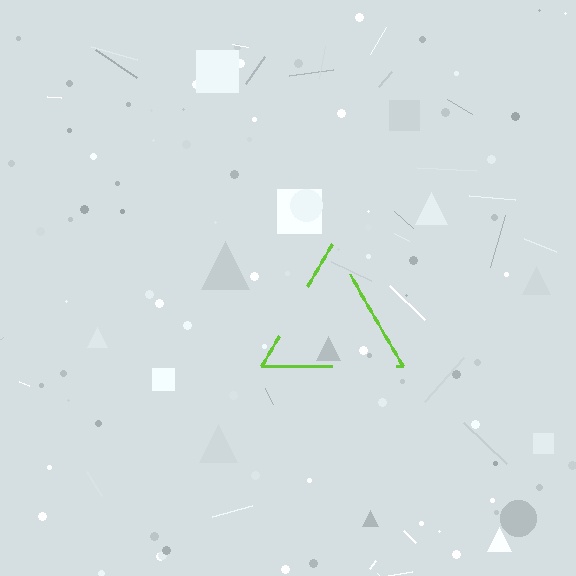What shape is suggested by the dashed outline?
The dashed outline suggests a triangle.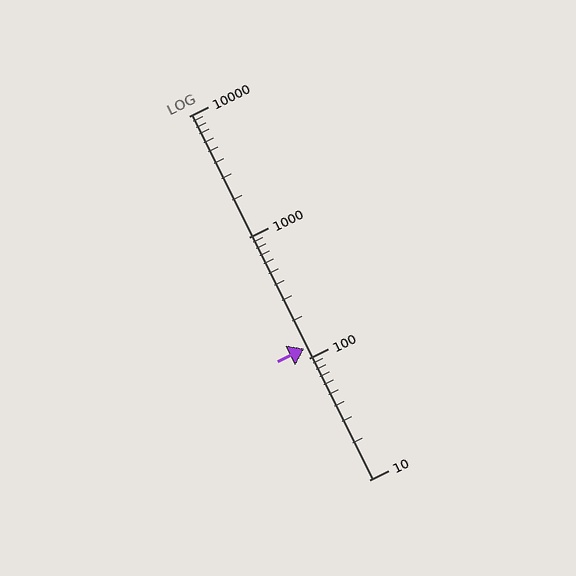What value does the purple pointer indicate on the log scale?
The pointer indicates approximately 120.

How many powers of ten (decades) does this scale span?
The scale spans 3 decades, from 10 to 10000.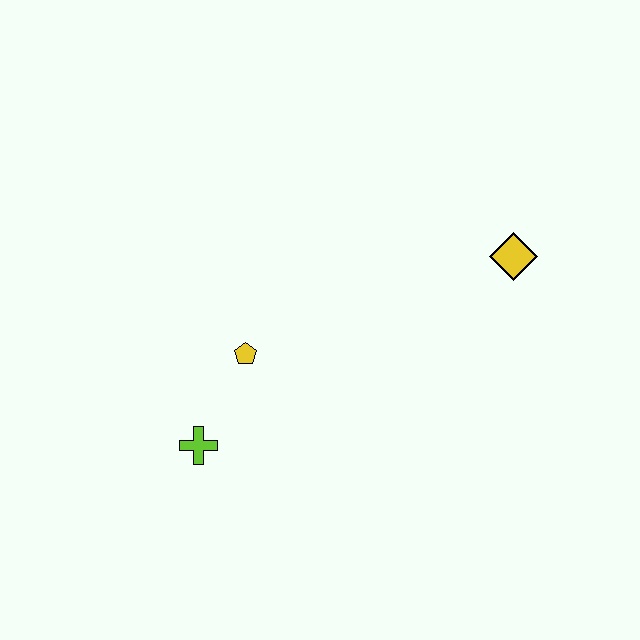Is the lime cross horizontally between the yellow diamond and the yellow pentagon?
No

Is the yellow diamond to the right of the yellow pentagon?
Yes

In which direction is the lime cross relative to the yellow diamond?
The lime cross is to the left of the yellow diamond.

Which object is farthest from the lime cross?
The yellow diamond is farthest from the lime cross.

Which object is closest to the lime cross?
The yellow pentagon is closest to the lime cross.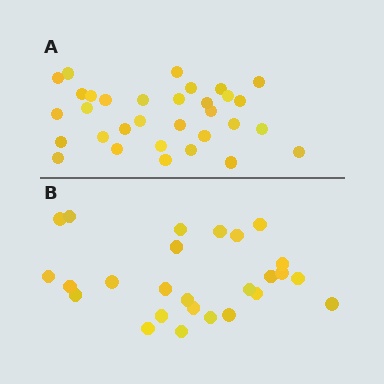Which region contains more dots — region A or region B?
Region A (the top region) has more dots.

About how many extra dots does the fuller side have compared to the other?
Region A has about 6 more dots than region B.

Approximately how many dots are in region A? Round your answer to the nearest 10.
About 30 dots. (The exact count is 32, which rounds to 30.)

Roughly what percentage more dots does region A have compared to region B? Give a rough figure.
About 25% more.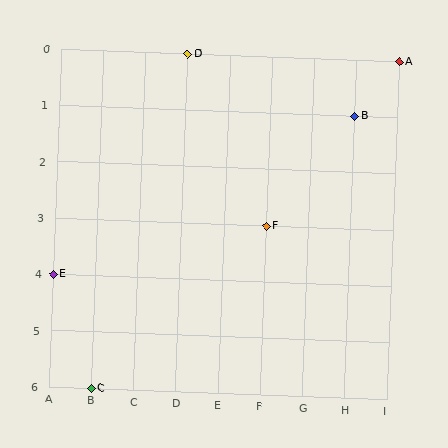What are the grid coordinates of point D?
Point D is at grid coordinates (D, 0).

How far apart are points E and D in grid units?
Points E and D are 3 columns and 4 rows apart (about 5.0 grid units diagonally).